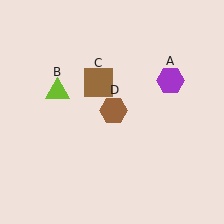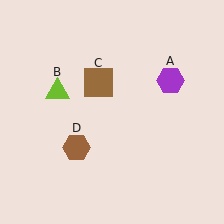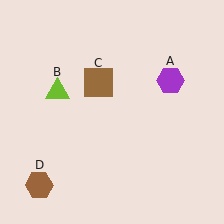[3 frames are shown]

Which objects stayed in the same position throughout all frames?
Purple hexagon (object A) and lime triangle (object B) and brown square (object C) remained stationary.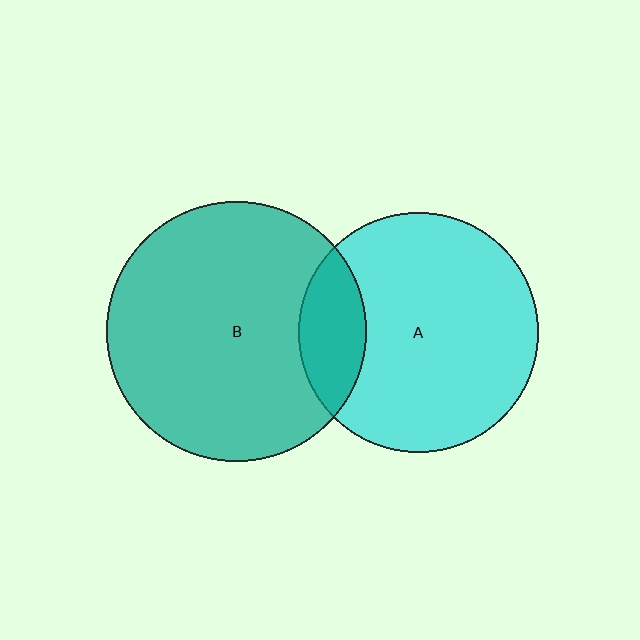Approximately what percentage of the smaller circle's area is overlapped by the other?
Approximately 20%.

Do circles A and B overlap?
Yes.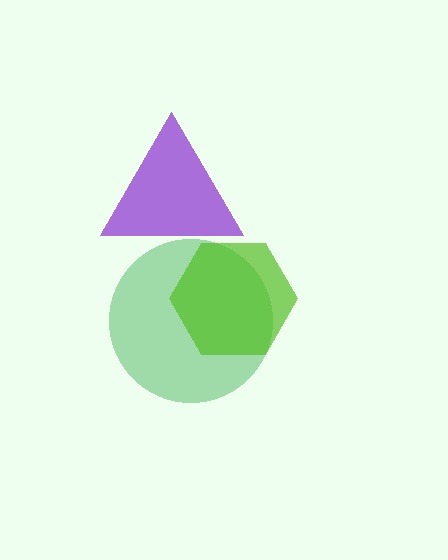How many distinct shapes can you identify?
There are 3 distinct shapes: a purple triangle, a green circle, a lime hexagon.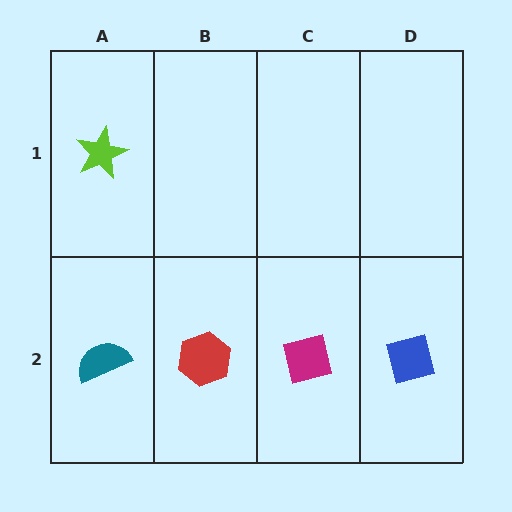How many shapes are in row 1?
1 shape.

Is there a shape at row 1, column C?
No, that cell is empty.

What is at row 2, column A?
A teal semicircle.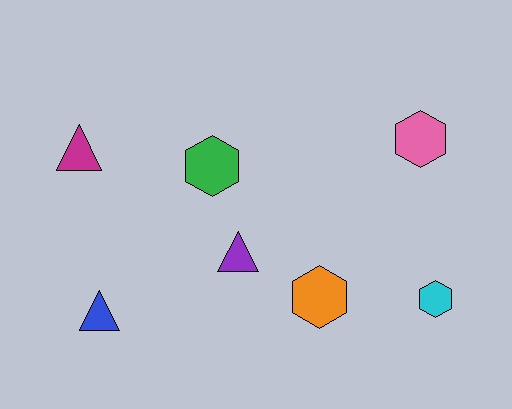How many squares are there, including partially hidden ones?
There are no squares.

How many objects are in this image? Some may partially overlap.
There are 7 objects.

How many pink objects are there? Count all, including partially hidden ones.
There is 1 pink object.